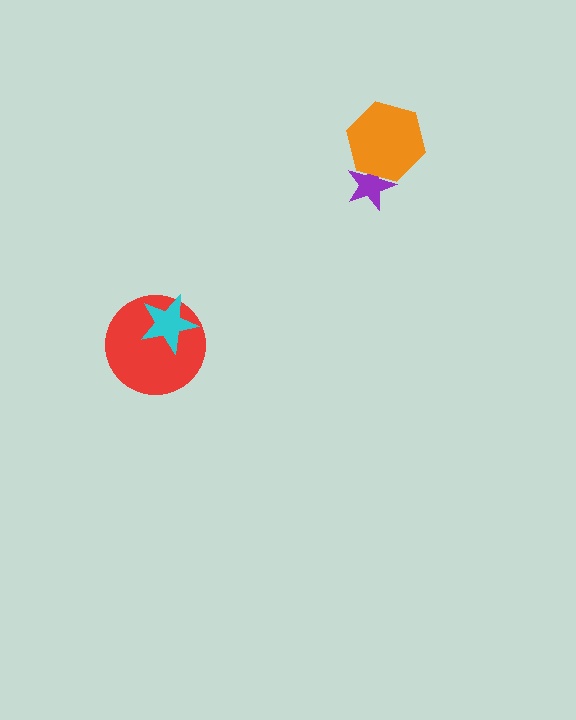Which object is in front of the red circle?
The cyan star is in front of the red circle.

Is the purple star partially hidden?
Yes, it is partially covered by another shape.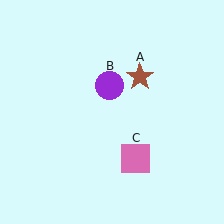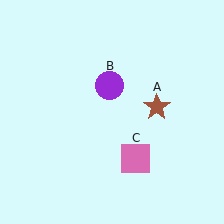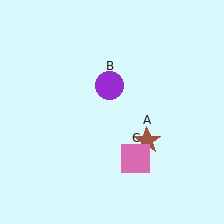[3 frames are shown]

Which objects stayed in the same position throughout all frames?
Purple circle (object B) and pink square (object C) remained stationary.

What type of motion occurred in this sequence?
The brown star (object A) rotated clockwise around the center of the scene.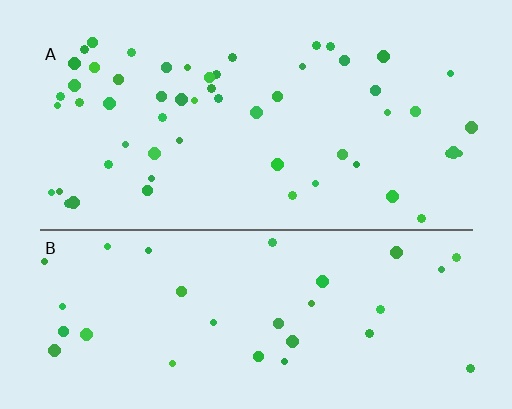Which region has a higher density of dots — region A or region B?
A (the top).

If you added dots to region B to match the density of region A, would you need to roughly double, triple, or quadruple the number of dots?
Approximately double.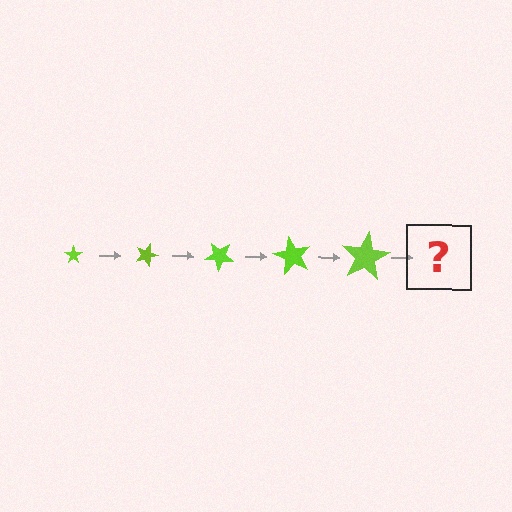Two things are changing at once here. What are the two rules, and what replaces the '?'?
The two rules are that the star grows larger each step and it rotates 20 degrees each step. The '?' should be a star, larger than the previous one and rotated 100 degrees from the start.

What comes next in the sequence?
The next element should be a star, larger than the previous one and rotated 100 degrees from the start.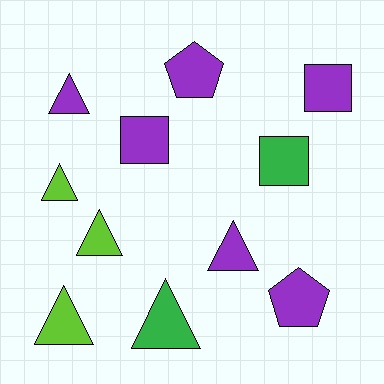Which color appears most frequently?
Purple, with 6 objects.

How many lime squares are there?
There are no lime squares.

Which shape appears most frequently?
Triangle, with 6 objects.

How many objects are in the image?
There are 11 objects.